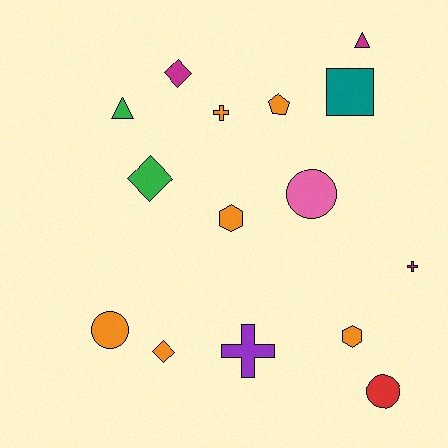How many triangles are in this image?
There are 2 triangles.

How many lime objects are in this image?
There are no lime objects.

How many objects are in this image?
There are 15 objects.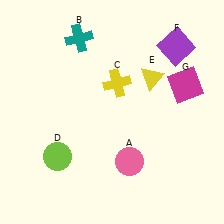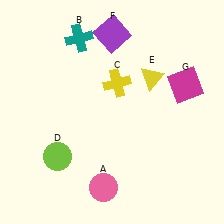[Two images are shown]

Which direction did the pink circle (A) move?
The pink circle (A) moved left.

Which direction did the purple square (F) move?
The purple square (F) moved left.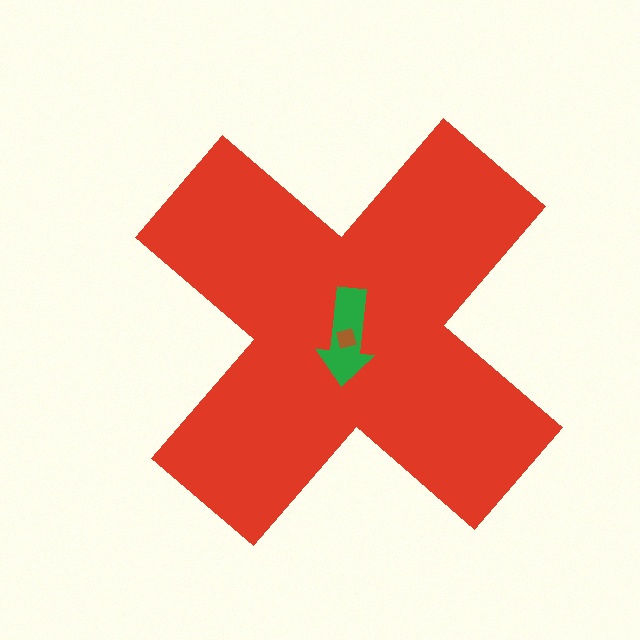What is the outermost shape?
The red cross.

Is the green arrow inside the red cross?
Yes.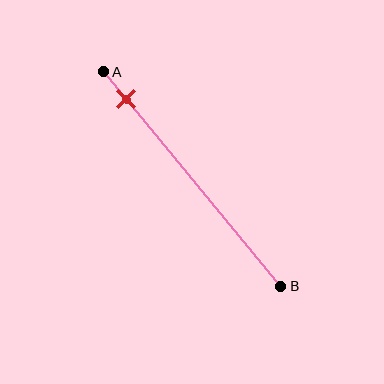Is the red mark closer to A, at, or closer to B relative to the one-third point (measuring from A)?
The red mark is closer to point A than the one-third point of segment AB.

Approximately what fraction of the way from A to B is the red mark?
The red mark is approximately 15% of the way from A to B.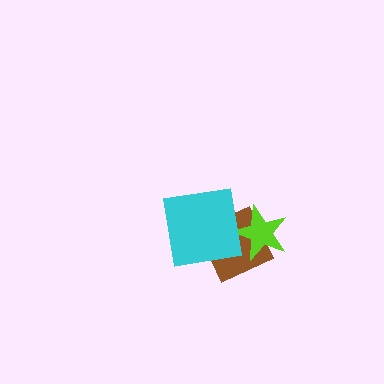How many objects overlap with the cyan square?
1 object overlaps with the cyan square.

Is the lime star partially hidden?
No, no other shape covers it.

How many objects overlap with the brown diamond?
2 objects overlap with the brown diamond.